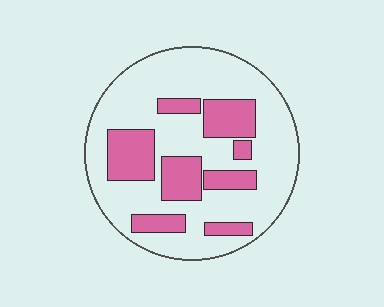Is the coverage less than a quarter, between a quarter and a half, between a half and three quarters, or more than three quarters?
Between a quarter and a half.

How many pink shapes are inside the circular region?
8.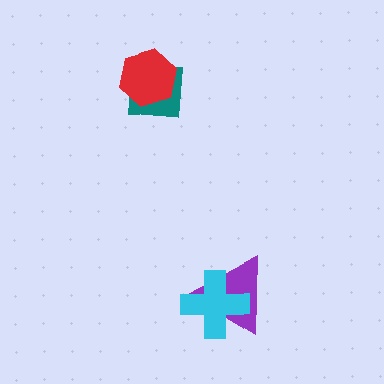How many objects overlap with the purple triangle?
1 object overlaps with the purple triangle.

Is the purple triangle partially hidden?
Yes, it is partially covered by another shape.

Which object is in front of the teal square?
The red hexagon is in front of the teal square.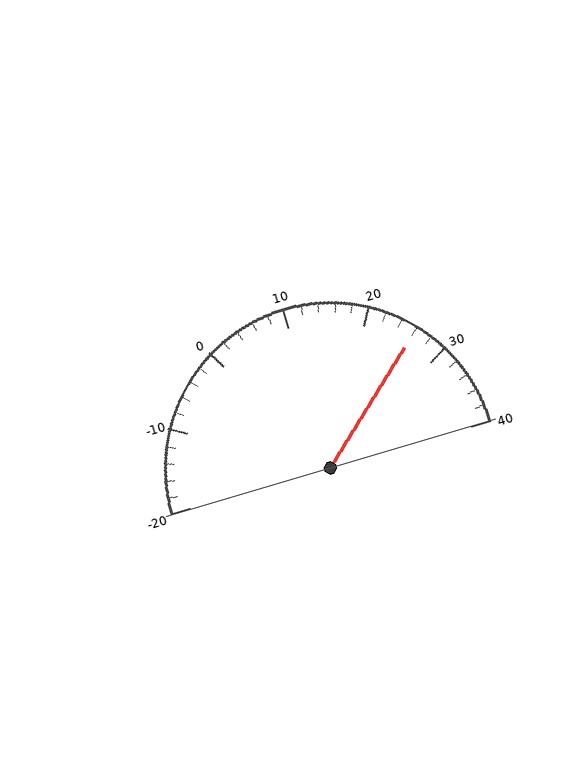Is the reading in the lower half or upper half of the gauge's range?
The reading is in the upper half of the range (-20 to 40).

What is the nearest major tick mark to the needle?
The nearest major tick mark is 30.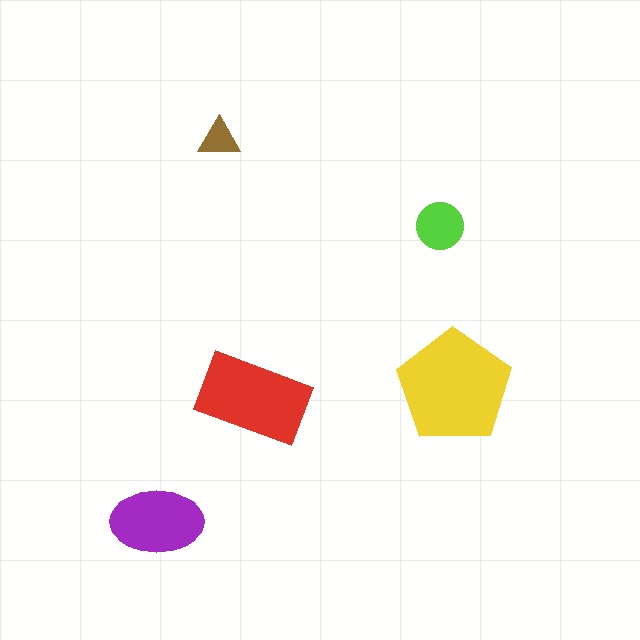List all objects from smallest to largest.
The brown triangle, the lime circle, the purple ellipse, the red rectangle, the yellow pentagon.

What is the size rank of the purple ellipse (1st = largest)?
3rd.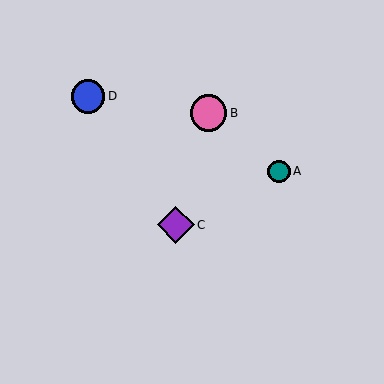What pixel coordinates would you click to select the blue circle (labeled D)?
Click at (88, 96) to select the blue circle D.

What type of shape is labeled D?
Shape D is a blue circle.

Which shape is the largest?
The purple diamond (labeled C) is the largest.